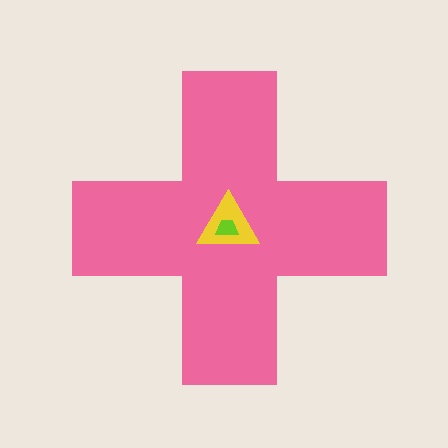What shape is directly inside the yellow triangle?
The lime trapezoid.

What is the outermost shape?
The pink cross.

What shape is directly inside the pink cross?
The yellow triangle.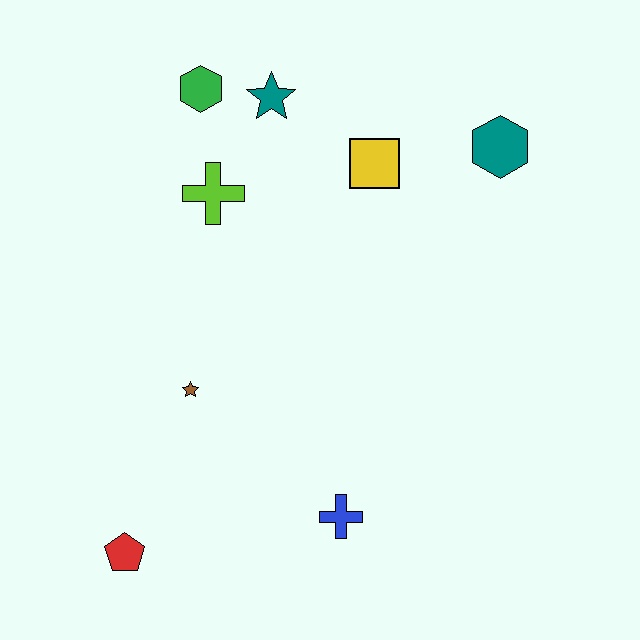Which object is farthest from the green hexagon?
The red pentagon is farthest from the green hexagon.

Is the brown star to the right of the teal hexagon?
No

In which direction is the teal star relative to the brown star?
The teal star is above the brown star.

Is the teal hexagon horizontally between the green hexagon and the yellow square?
No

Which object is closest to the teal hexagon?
The yellow square is closest to the teal hexagon.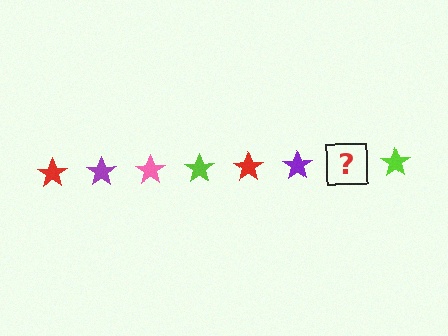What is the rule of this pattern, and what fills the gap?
The rule is that the pattern cycles through red, purple, pink, lime stars. The gap should be filled with a pink star.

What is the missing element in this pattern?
The missing element is a pink star.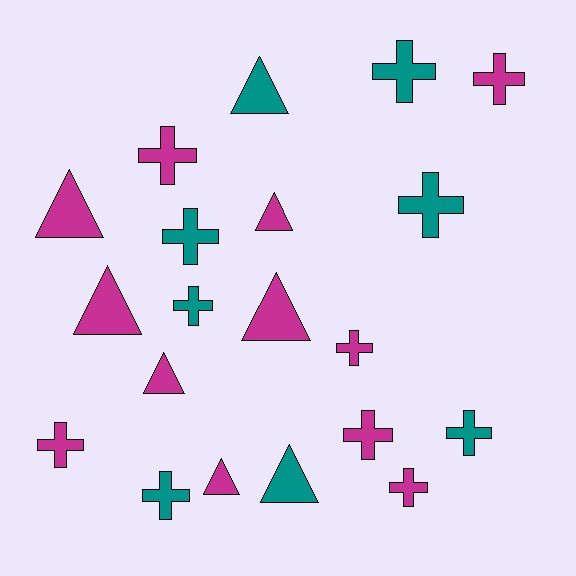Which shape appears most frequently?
Cross, with 12 objects.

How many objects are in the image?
There are 20 objects.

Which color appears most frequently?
Magenta, with 12 objects.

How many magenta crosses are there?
There are 6 magenta crosses.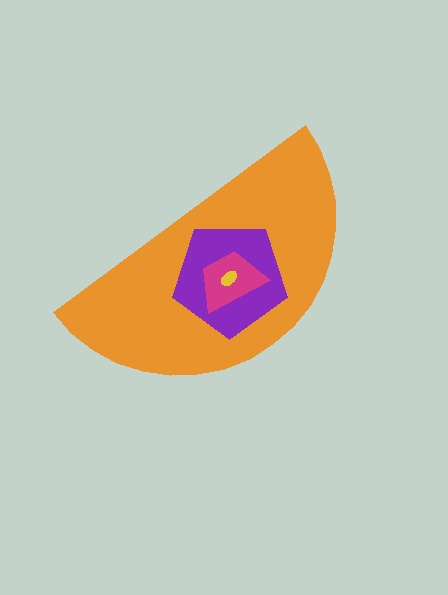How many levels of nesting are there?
4.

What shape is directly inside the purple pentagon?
The magenta trapezoid.